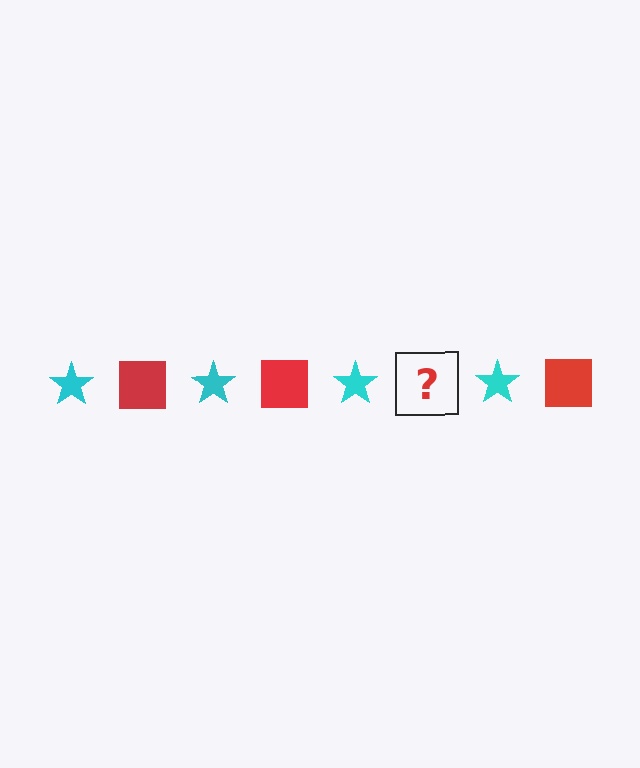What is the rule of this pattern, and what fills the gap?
The rule is that the pattern alternates between cyan star and red square. The gap should be filled with a red square.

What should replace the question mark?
The question mark should be replaced with a red square.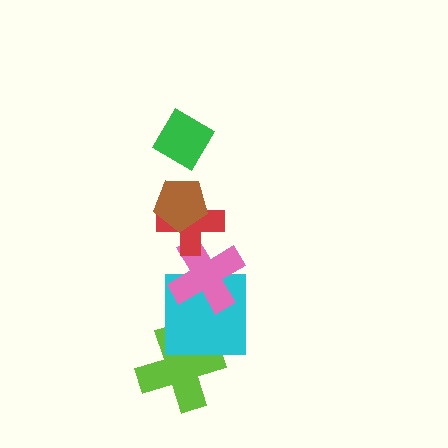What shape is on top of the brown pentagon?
The green diamond is on top of the brown pentagon.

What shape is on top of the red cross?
The brown pentagon is on top of the red cross.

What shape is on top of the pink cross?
The red cross is on top of the pink cross.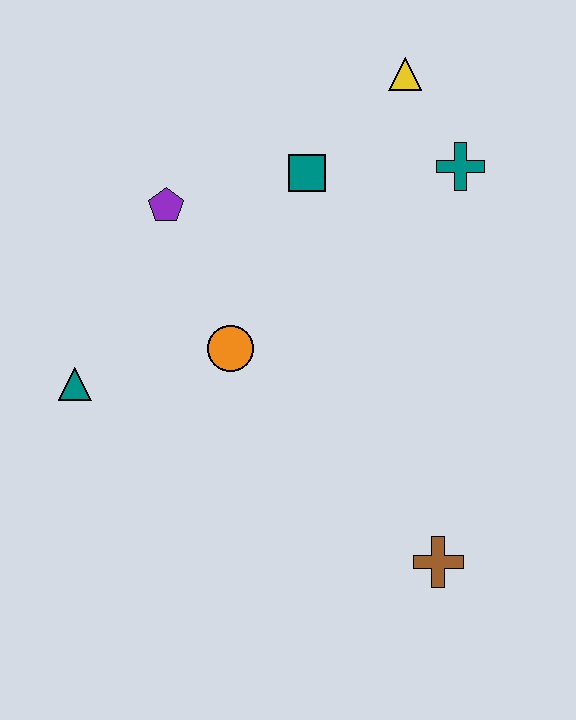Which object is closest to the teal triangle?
The orange circle is closest to the teal triangle.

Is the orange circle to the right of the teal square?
No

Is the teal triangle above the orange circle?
No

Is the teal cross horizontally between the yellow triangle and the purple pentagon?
No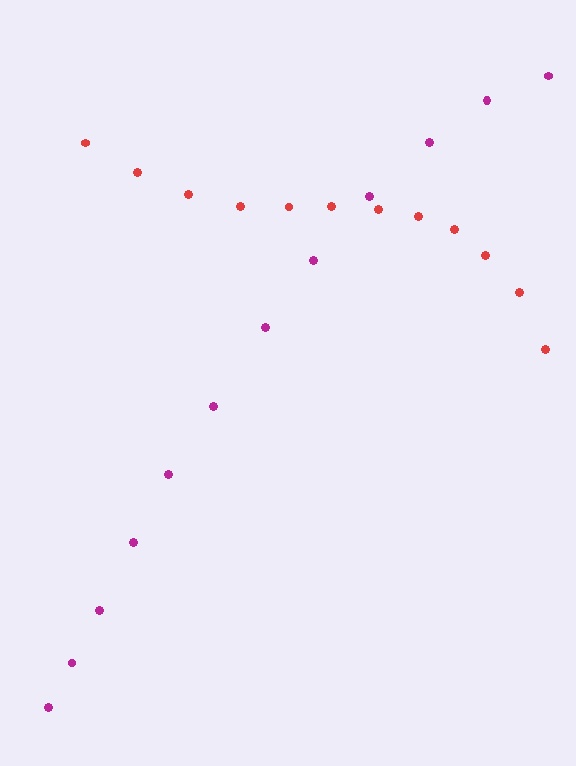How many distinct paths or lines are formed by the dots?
There are 2 distinct paths.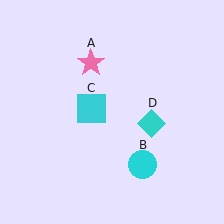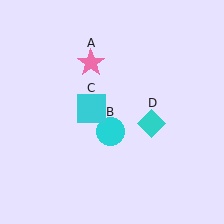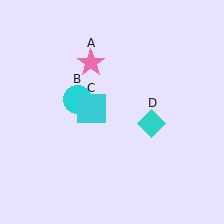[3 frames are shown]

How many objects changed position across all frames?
1 object changed position: cyan circle (object B).